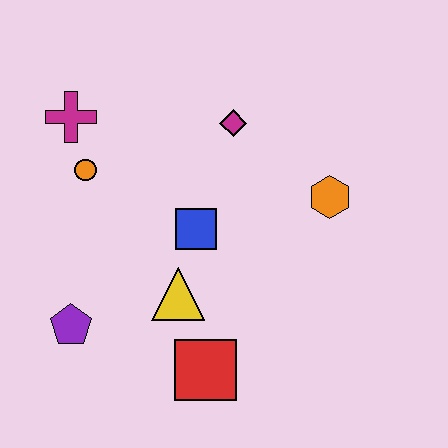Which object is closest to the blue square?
The yellow triangle is closest to the blue square.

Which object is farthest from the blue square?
The magenta cross is farthest from the blue square.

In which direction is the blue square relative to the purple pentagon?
The blue square is to the right of the purple pentagon.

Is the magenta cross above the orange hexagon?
Yes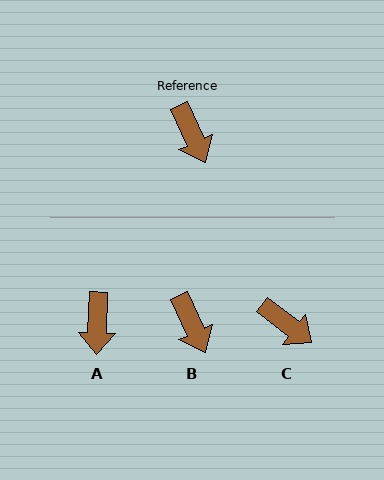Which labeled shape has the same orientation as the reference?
B.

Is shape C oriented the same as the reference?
No, it is off by about 28 degrees.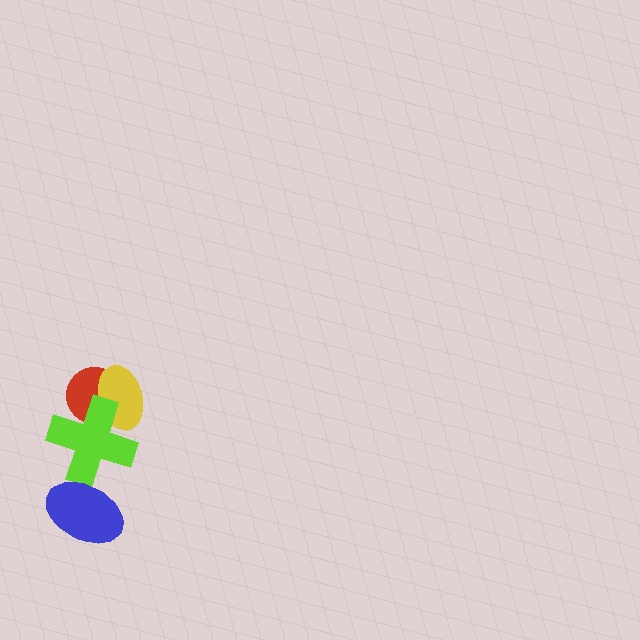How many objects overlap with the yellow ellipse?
2 objects overlap with the yellow ellipse.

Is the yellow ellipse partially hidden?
Yes, it is partially covered by another shape.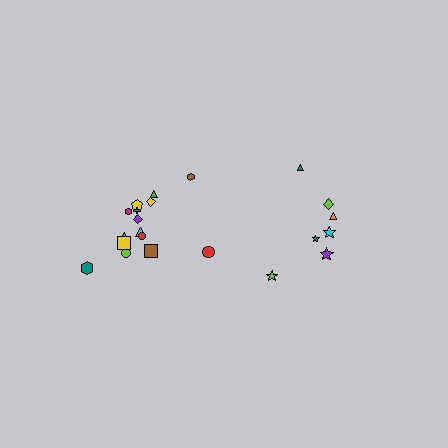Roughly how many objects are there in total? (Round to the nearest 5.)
Roughly 20 objects in total.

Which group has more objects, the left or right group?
The left group.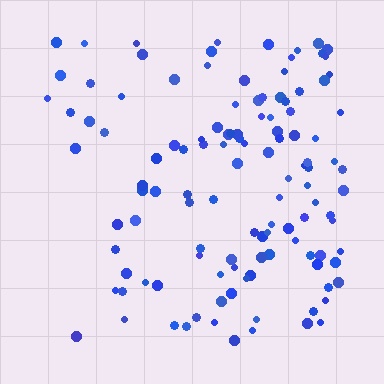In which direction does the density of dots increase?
From left to right, with the right side densest.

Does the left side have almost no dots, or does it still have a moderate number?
Still a moderate number, just noticeably fewer than the right.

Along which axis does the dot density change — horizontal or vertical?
Horizontal.